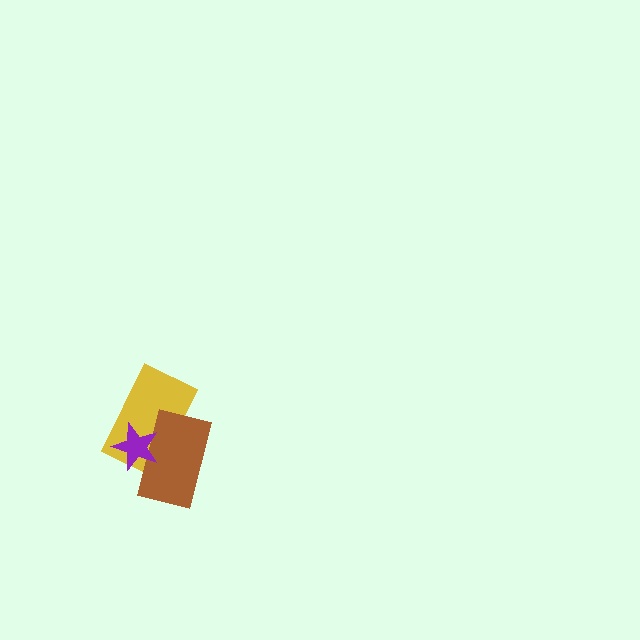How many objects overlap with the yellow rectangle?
2 objects overlap with the yellow rectangle.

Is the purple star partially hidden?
No, no other shape covers it.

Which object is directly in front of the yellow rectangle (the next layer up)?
The brown rectangle is directly in front of the yellow rectangle.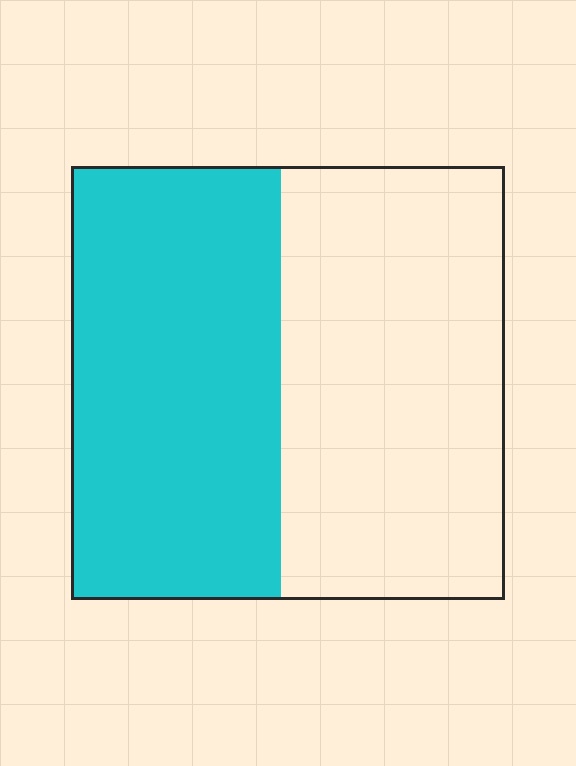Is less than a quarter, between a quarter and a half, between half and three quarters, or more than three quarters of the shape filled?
Between a quarter and a half.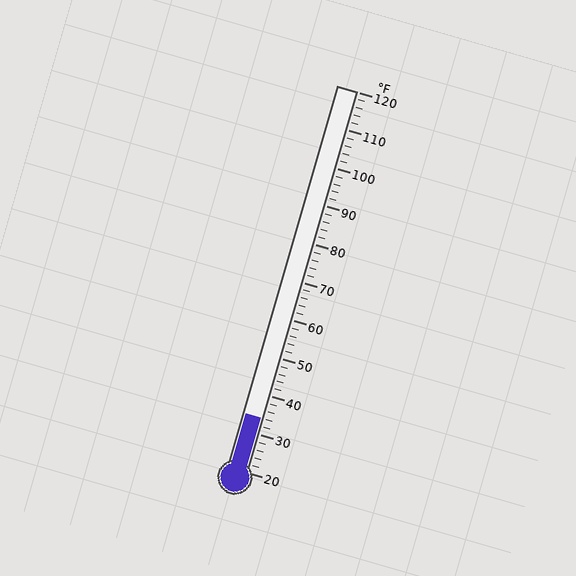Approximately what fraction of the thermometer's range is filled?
The thermometer is filled to approximately 15% of its range.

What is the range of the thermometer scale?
The thermometer scale ranges from 20°F to 120°F.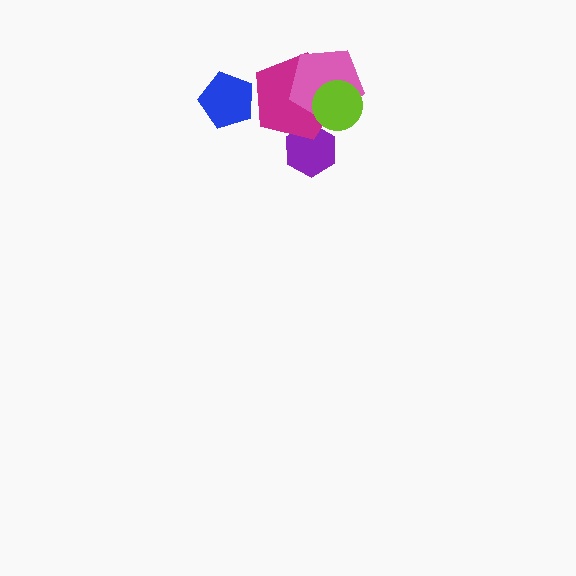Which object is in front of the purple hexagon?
The magenta pentagon is in front of the purple hexagon.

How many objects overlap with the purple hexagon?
1 object overlaps with the purple hexagon.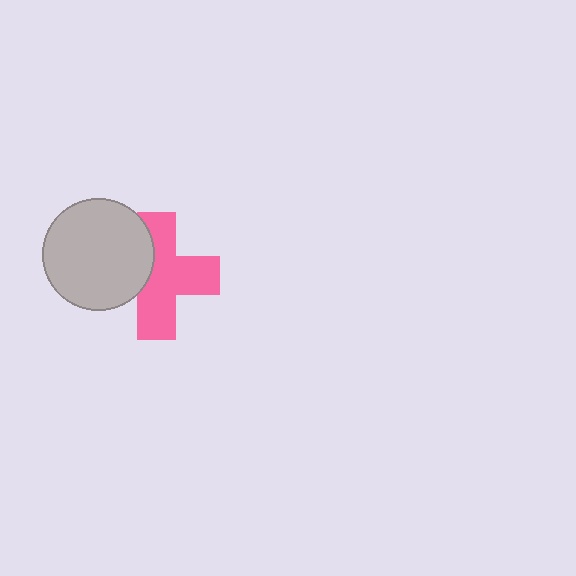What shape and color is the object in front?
The object in front is a light gray circle.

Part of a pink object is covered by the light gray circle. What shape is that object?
It is a cross.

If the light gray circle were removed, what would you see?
You would see the complete pink cross.